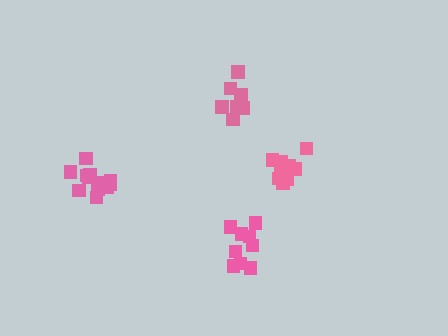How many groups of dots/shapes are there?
There are 4 groups.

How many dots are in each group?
Group 1: 9 dots, Group 2: 13 dots, Group 3: 7 dots, Group 4: 13 dots (42 total).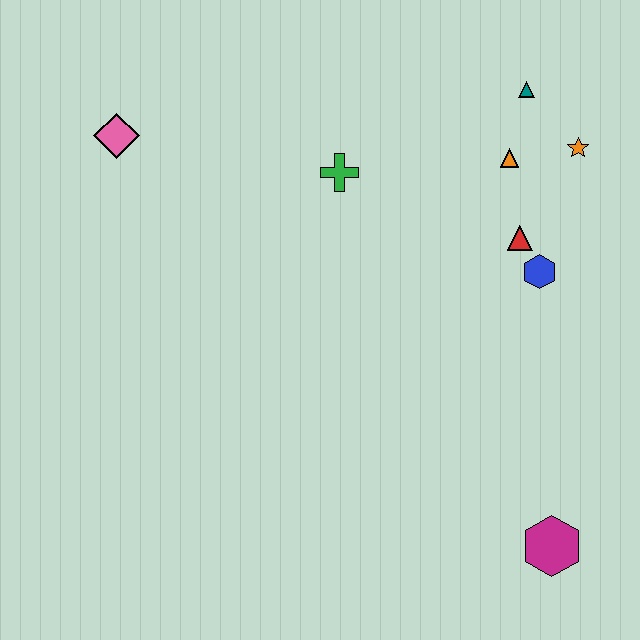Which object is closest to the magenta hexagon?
The blue hexagon is closest to the magenta hexagon.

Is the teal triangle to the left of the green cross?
No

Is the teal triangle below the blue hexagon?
No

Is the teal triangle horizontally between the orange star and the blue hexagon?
No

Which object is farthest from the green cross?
The magenta hexagon is farthest from the green cross.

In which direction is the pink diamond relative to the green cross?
The pink diamond is to the left of the green cross.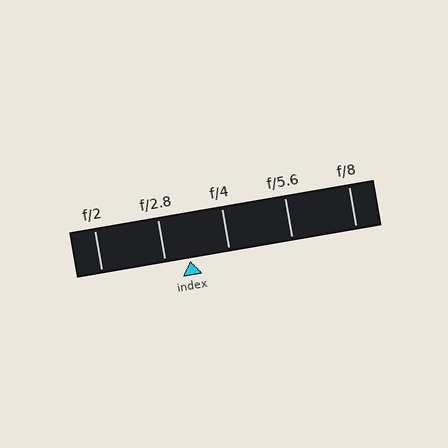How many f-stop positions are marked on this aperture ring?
There are 5 f-stop positions marked.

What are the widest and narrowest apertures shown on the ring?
The widest aperture shown is f/2 and the narrowest is f/8.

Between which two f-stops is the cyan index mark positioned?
The index mark is between f/2.8 and f/4.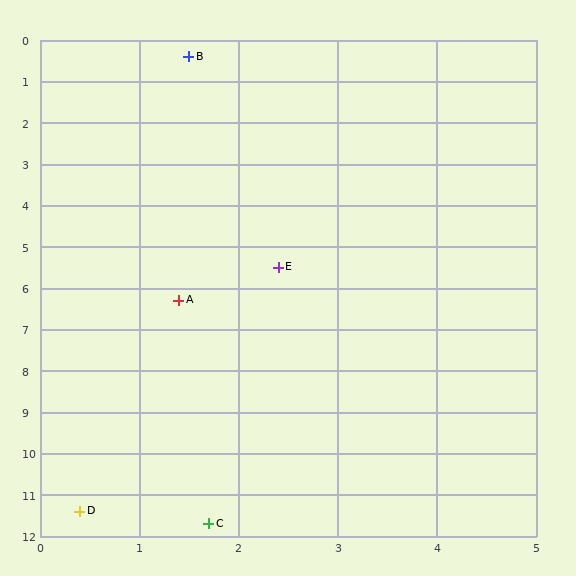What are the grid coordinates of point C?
Point C is at approximately (1.7, 11.7).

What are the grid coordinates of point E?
Point E is at approximately (2.4, 5.5).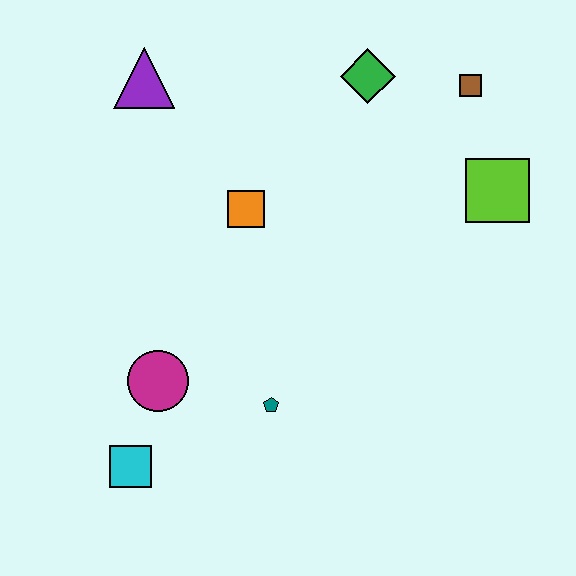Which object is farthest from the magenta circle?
The brown square is farthest from the magenta circle.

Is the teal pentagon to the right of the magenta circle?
Yes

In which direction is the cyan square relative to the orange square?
The cyan square is below the orange square.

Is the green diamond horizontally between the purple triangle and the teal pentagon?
No